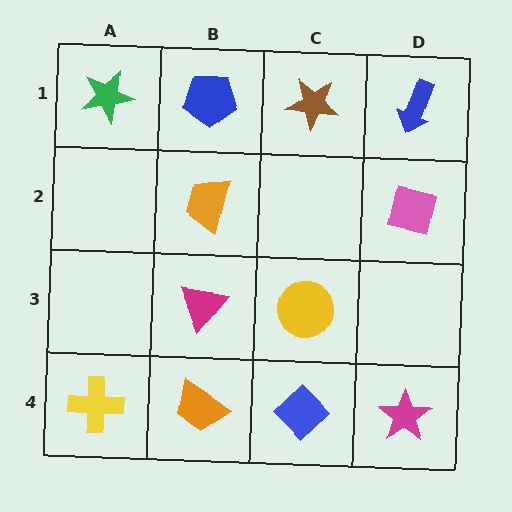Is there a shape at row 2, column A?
No, that cell is empty.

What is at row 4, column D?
A magenta star.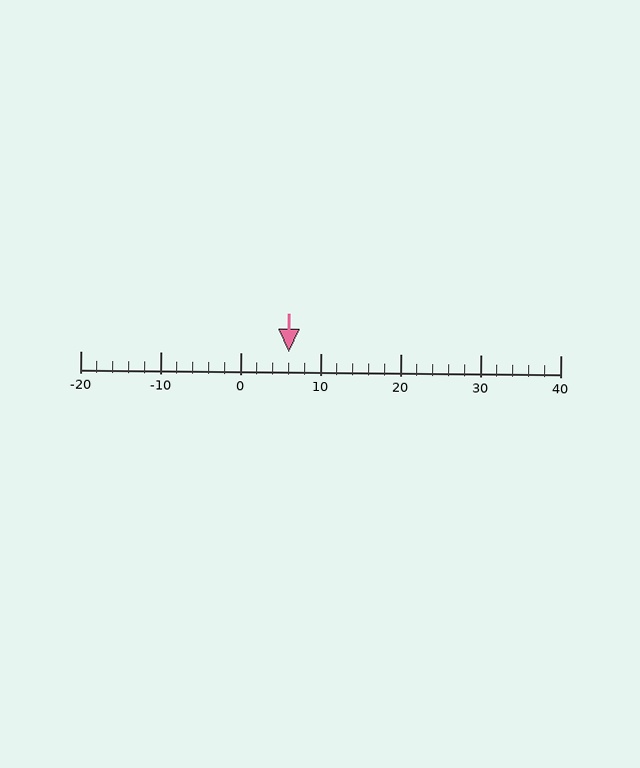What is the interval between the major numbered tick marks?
The major tick marks are spaced 10 units apart.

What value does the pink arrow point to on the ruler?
The pink arrow points to approximately 6.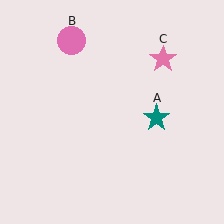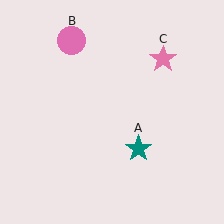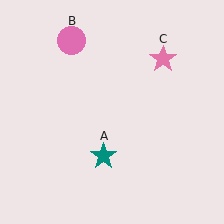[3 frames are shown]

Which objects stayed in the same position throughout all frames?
Pink circle (object B) and pink star (object C) remained stationary.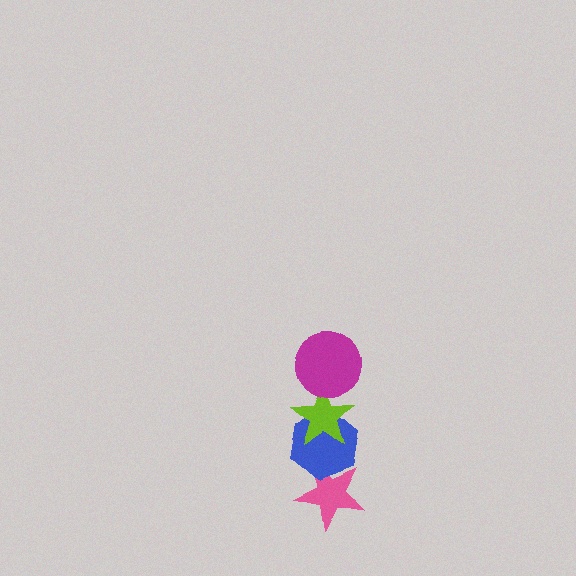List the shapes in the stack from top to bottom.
From top to bottom: the magenta circle, the lime star, the blue hexagon, the pink star.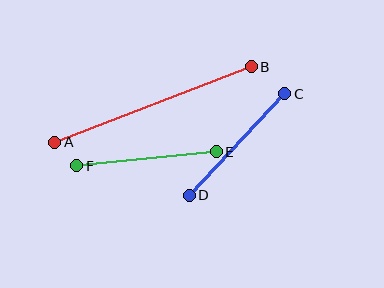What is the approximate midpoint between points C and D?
The midpoint is at approximately (237, 144) pixels.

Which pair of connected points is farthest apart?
Points A and B are farthest apart.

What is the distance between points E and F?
The distance is approximately 140 pixels.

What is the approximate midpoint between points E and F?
The midpoint is at approximately (147, 159) pixels.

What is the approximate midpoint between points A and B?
The midpoint is at approximately (153, 105) pixels.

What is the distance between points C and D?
The distance is approximately 139 pixels.